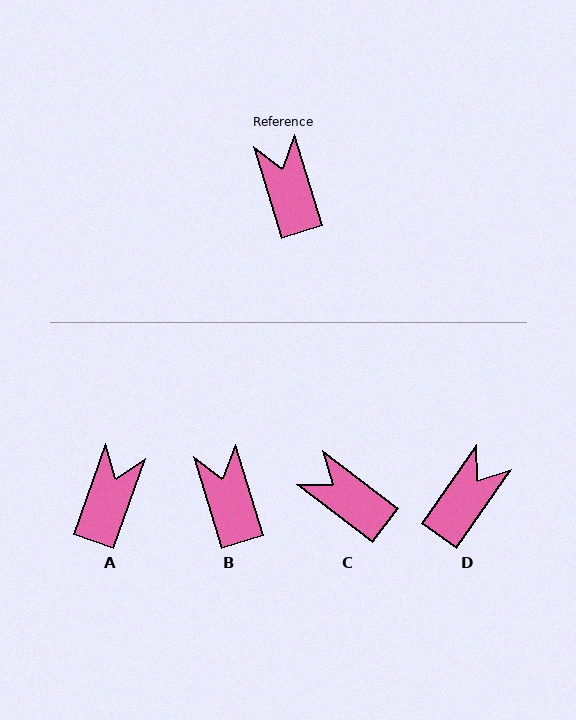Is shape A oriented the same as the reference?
No, it is off by about 37 degrees.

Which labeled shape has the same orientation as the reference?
B.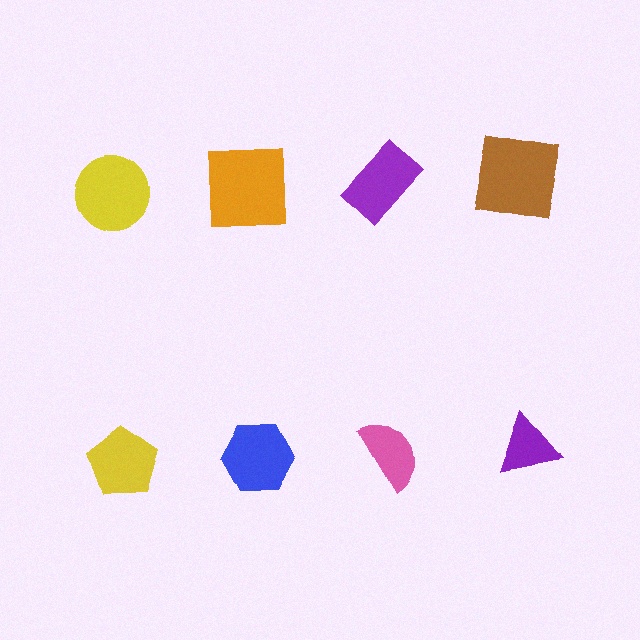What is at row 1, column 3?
A purple rectangle.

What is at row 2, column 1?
A yellow pentagon.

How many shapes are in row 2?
4 shapes.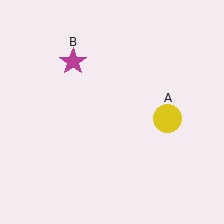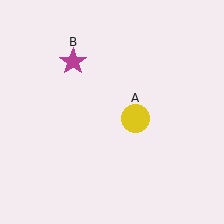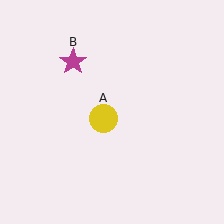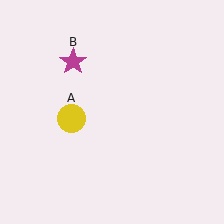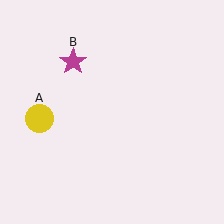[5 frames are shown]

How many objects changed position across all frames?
1 object changed position: yellow circle (object A).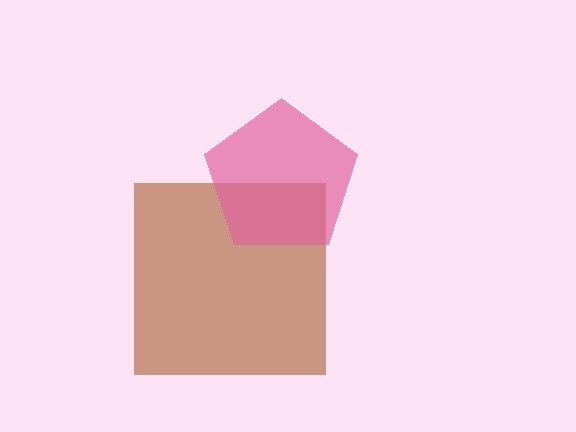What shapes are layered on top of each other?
The layered shapes are: a brown square, a pink pentagon.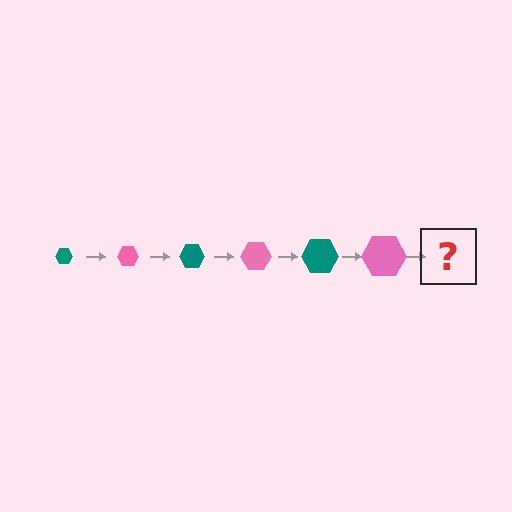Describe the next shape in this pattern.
It should be a teal hexagon, larger than the previous one.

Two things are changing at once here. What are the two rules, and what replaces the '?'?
The two rules are that the hexagon grows larger each step and the color cycles through teal and pink. The '?' should be a teal hexagon, larger than the previous one.